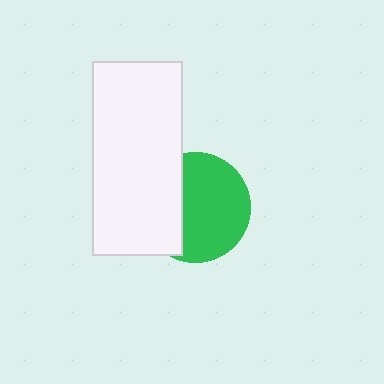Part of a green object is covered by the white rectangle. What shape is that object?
It is a circle.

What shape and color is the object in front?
The object in front is a white rectangle.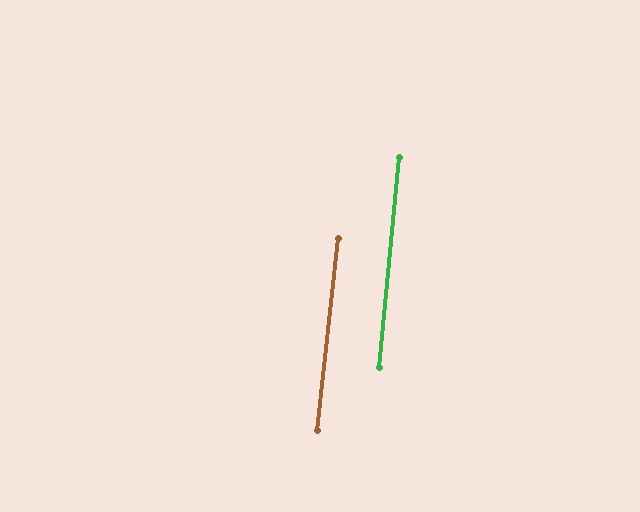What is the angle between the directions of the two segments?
Approximately 1 degree.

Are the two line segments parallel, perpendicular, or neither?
Parallel — their directions differ by only 0.9°.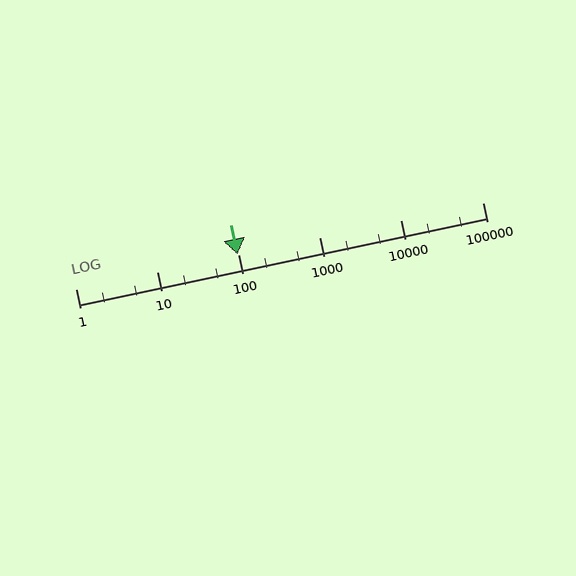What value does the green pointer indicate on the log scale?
The pointer indicates approximately 98.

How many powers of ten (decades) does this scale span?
The scale spans 5 decades, from 1 to 100000.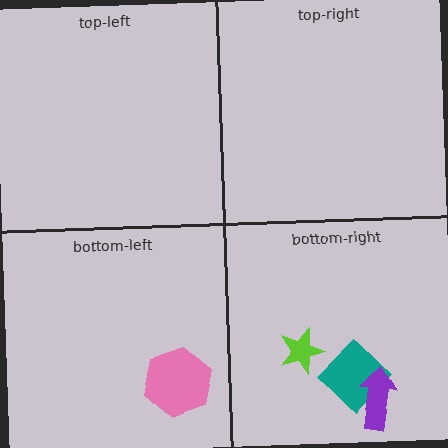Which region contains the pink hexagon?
The bottom-left region.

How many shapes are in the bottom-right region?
3.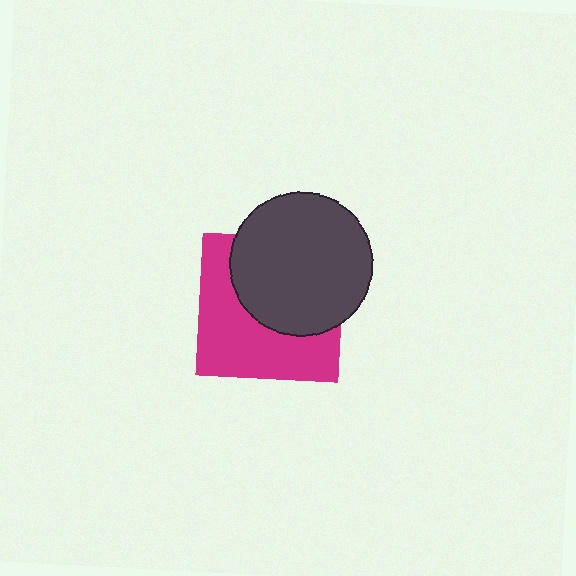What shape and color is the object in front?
The object in front is a dark gray circle.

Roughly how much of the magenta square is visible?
About half of it is visible (roughly 51%).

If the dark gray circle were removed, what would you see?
You would see the complete magenta square.